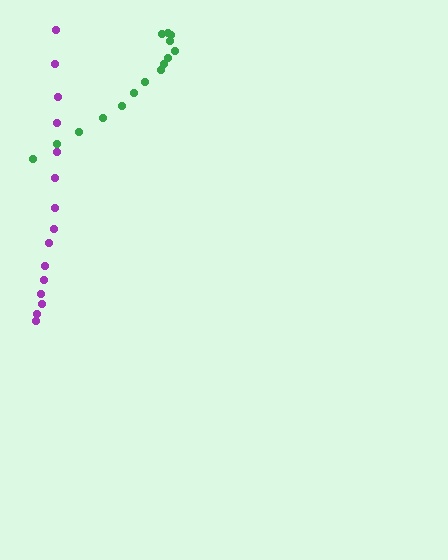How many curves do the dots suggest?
There are 2 distinct paths.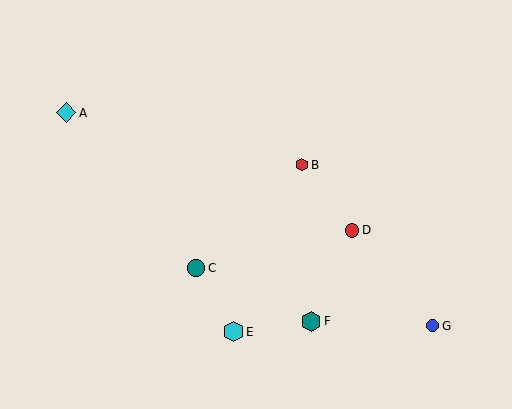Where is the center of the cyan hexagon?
The center of the cyan hexagon is at (233, 332).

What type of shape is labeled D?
Shape D is a red circle.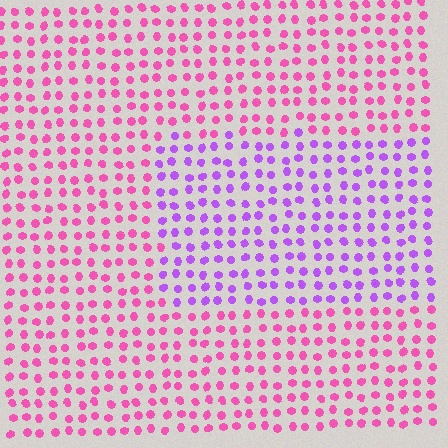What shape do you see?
I see a rectangle.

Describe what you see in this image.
The image is filled with small pink elements in a uniform arrangement. A rectangle-shaped region is visible where the elements are tinted to a slightly different hue, forming a subtle color boundary.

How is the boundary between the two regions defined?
The boundary is defined purely by a slight shift in hue (about 45 degrees). Spacing, size, and orientation are identical on both sides.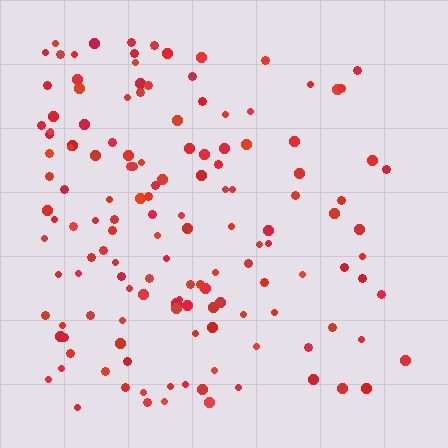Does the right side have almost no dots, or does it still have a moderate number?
Still a moderate number, just noticeably fewer than the left.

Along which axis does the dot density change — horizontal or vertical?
Horizontal.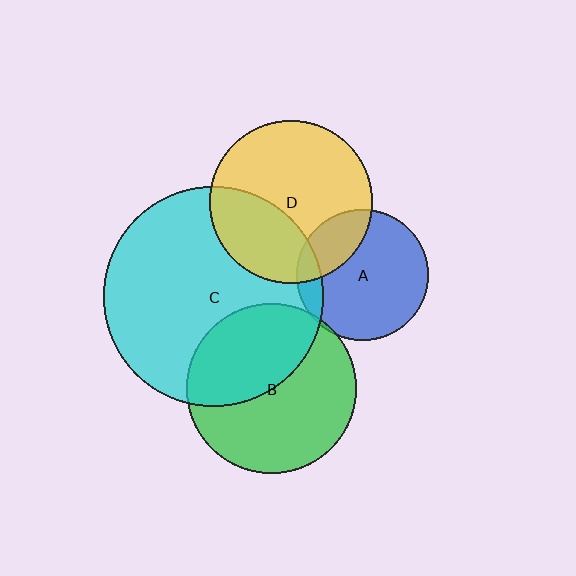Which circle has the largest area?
Circle C (cyan).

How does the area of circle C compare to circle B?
Approximately 1.7 times.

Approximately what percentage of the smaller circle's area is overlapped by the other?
Approximately 40%.